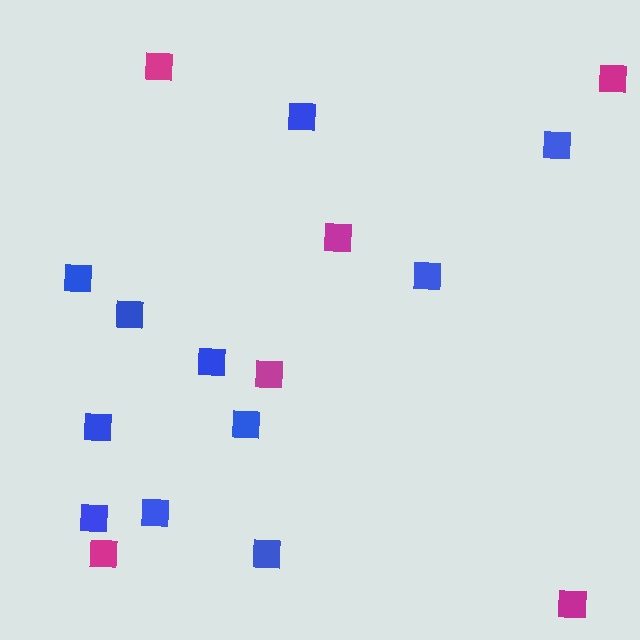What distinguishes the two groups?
There are 2 groups: one group of magenta squares (6) and one group of blue squares (11).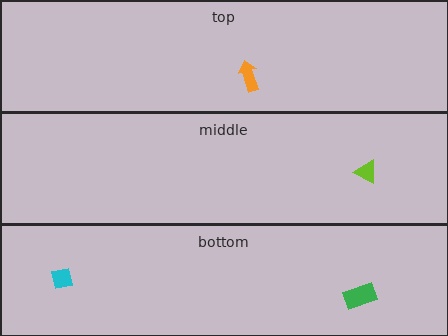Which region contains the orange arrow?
The top region.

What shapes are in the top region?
The orange arrow.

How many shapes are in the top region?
1.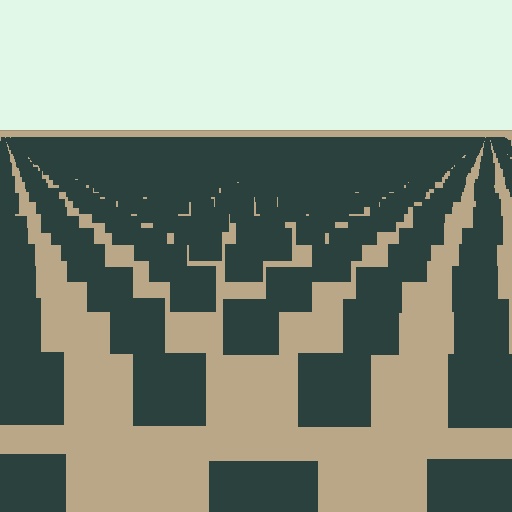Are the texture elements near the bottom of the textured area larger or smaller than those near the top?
Larger. Near the bottom, elements are closer to the viewer and appear at a bigger on-screen size.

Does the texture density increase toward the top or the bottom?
Density increases toward the top.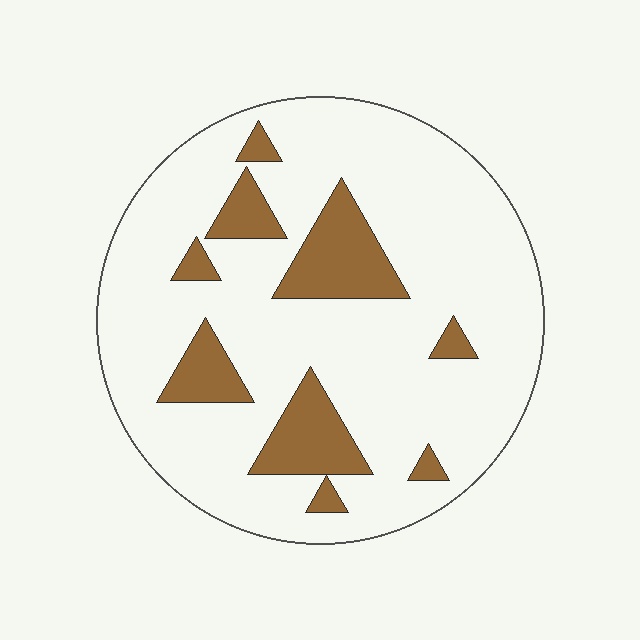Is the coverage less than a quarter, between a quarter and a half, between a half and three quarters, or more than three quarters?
Less than a quarter.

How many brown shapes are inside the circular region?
9.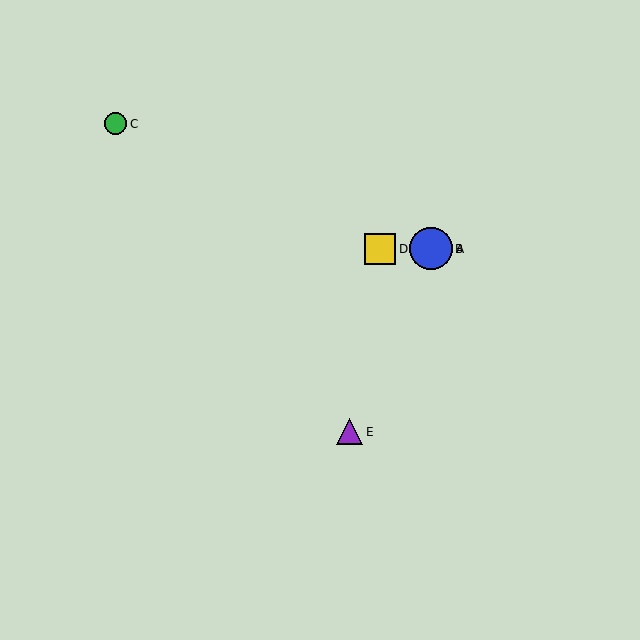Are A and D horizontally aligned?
Yes, both are at y≈249.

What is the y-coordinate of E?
Object E is at y≈432.